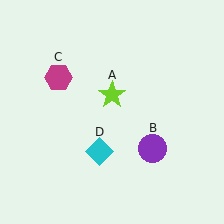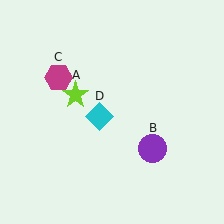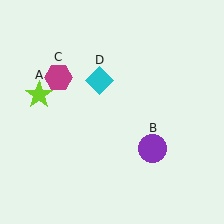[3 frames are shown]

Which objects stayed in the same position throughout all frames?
Purple circle (object B) and magenta hexagon (object C) remained stationary.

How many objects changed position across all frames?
2 objects changed position: lime star (object A), cyan diamond (object D).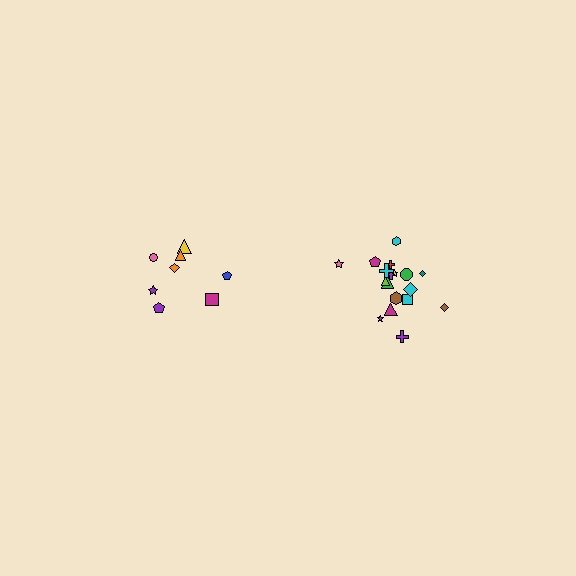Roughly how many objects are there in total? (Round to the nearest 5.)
Roughly 25 objects in total.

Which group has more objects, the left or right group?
The right group.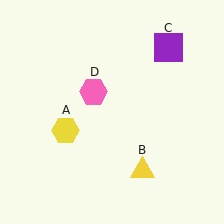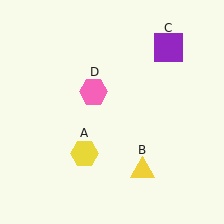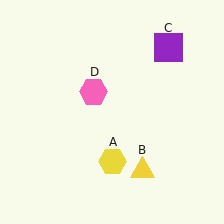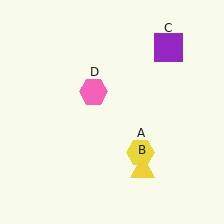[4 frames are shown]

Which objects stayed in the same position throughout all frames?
Yellow triangle (object B) and purple square (object C) and pink hexagon (object D) remained stationary.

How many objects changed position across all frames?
1 object changed position: yellow hexagon (object A).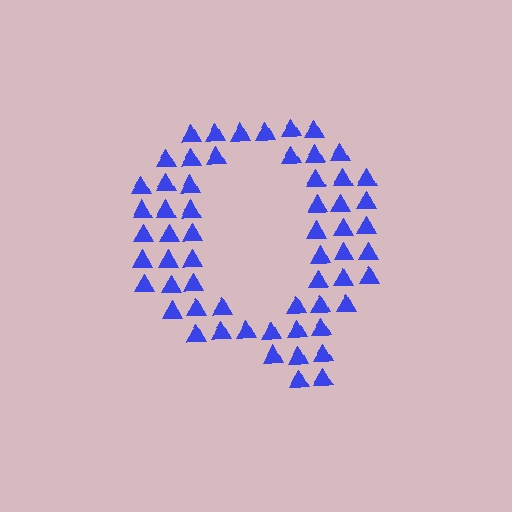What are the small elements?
The small elements are triangles.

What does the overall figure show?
The overall figure shows the letter Q.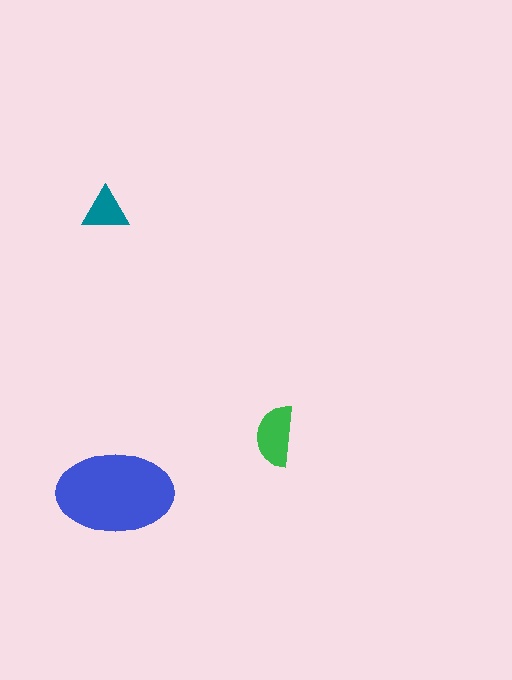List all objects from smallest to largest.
The teal triangle, the green semicircle, the blue ellipse.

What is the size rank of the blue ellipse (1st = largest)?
1st.